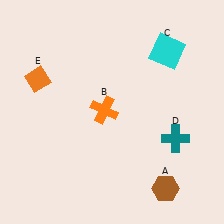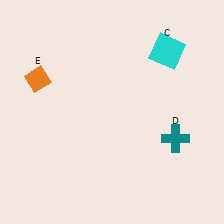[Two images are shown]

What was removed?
The orange cross (B), the brown hexagon (A) were removed in Image 2.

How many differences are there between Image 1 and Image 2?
There are 2 differences between the two images.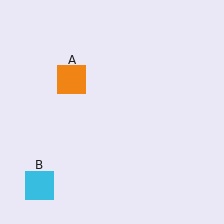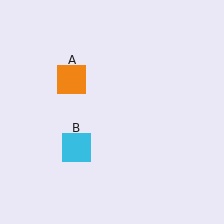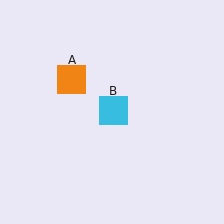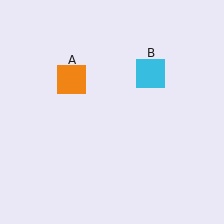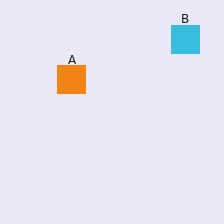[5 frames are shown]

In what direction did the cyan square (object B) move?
The cyan square (object B) moved up and to the right.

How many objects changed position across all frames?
1 object changed position: cyan square (object B).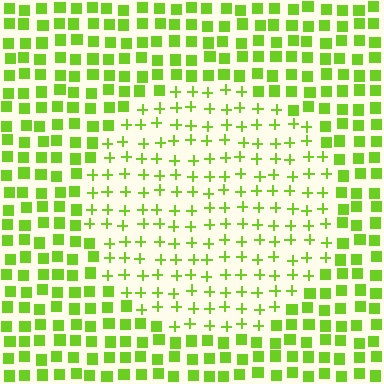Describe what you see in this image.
The image is filled with small lime elements arranged in a uniform grid. A circle-shaped region contains plus signs, while the surrounding area contains squares. The boundary is defined purely by the change in element shape.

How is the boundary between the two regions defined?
The boundary is defined by a change in element shape: plus signs inside vs. squares outside. All elements share the same color and spacing.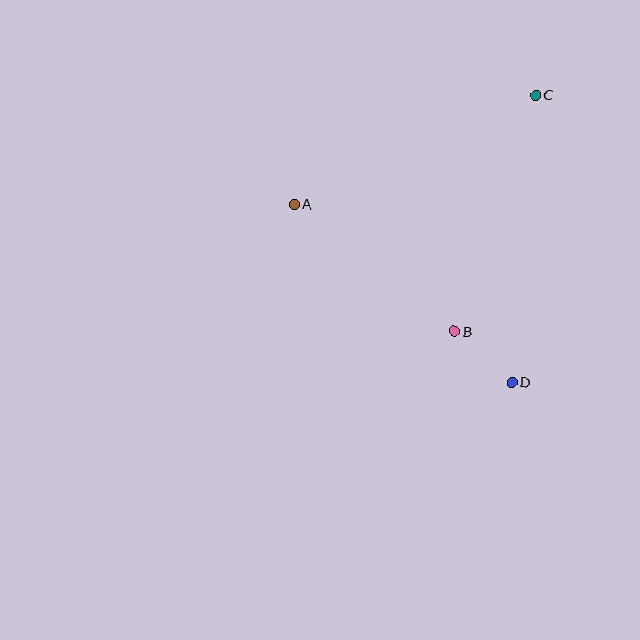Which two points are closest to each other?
Points B and D are closest to each other.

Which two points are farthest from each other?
Points C and D are farthest from each other.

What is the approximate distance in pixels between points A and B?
The distance between A and B is approximately 204 pixels.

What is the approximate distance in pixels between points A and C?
The distance between A and C is approximately 265 pixels.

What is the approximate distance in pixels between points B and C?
The distance between B and C is approximately 250 pixels.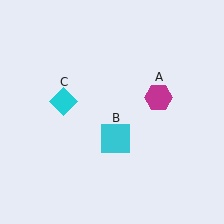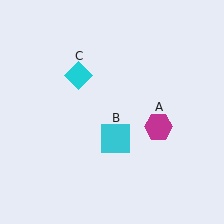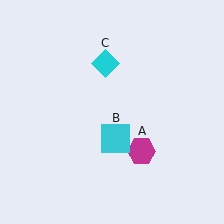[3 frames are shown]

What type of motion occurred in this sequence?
The magenta hexagon (object A), cyan diamond (object C) rotated clockwise around the center of the scene.